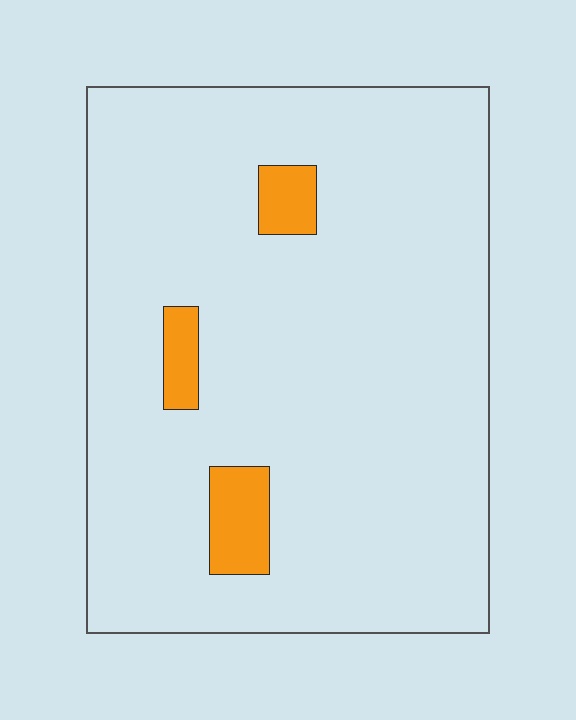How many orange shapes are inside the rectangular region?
3.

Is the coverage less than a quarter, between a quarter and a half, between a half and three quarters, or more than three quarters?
Less than a quarter.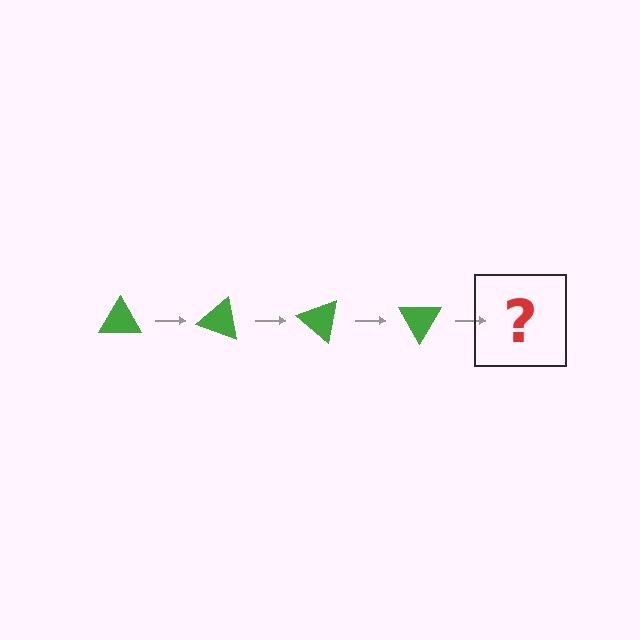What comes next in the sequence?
The next element should be a green triangle rotated 80 degrees.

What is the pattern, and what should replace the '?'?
The pattern is that the triangle rotates 20 degrees each step. The '?' should be a green triangle rotated 80 degrees.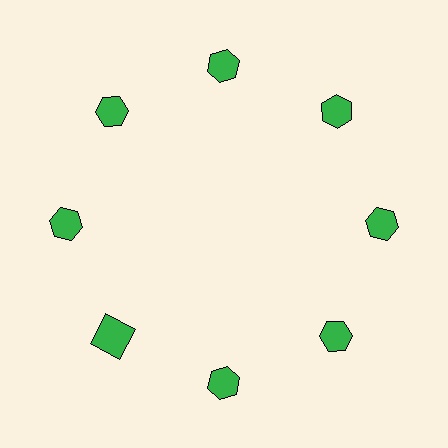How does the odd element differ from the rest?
It has a different shape: square instead of hexagon.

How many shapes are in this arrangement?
There are 8 shapes arranged in a ring pattern.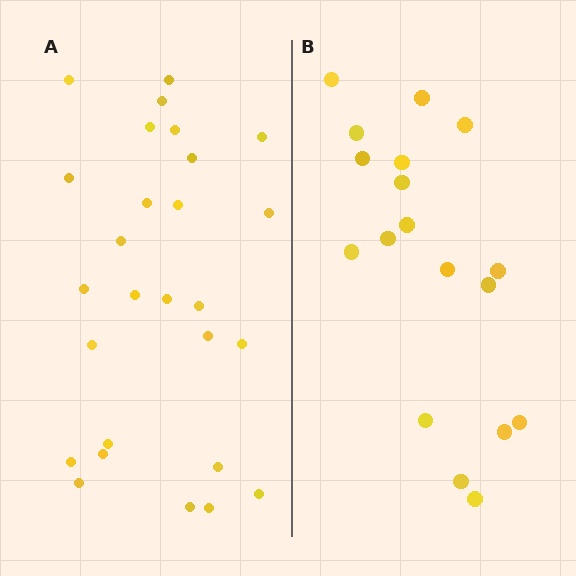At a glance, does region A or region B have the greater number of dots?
Region A (the left region) has more dots.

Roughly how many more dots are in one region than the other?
Region A has roughly 8 or so more dots than region B.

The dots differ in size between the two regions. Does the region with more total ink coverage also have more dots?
No. Region B has more total ink coverage because its dots are larger, but region A actually contains more individual dots. Total area can be misleading — the number of items is what matters here.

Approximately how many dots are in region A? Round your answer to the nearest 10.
About 30 dots. (The exact count is 27, which rounds to 30.)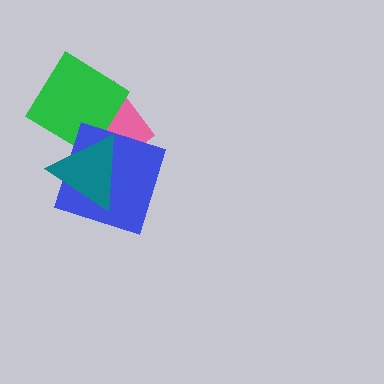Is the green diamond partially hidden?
Yes, it is partially covered by another shape.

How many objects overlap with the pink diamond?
3 objects overlap with the pink diamond.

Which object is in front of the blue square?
The teal triangle is in front of the blue square.